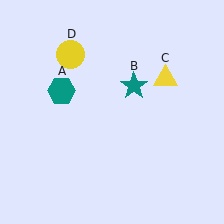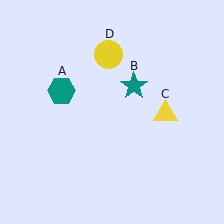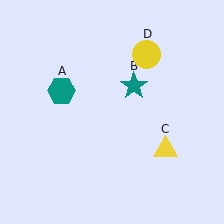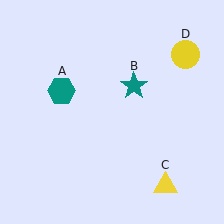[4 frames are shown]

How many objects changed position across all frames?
2 objects changed position: yellow triangle (object C), yellow circle (object D).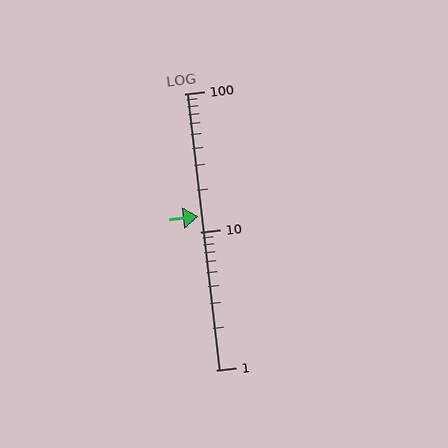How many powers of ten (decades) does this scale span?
The scale spans 2 decades, from 1 to 100.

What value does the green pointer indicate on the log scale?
The pointer indicates approximately 13.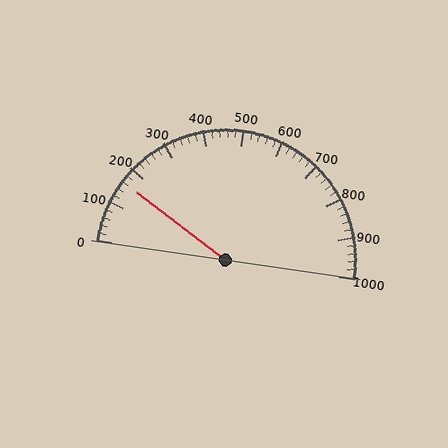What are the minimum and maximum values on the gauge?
The gauge ranges from 0 to 1000.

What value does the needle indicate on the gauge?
The needle indicates approximately 160.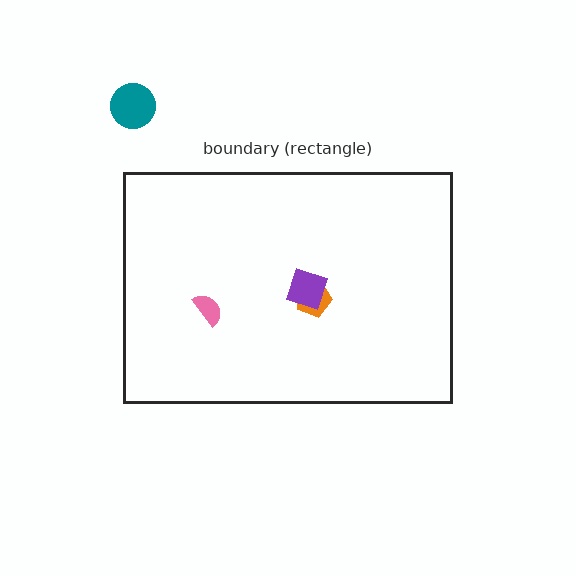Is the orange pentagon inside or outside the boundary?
Inside.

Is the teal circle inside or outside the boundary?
Outside.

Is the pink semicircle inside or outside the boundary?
Inside.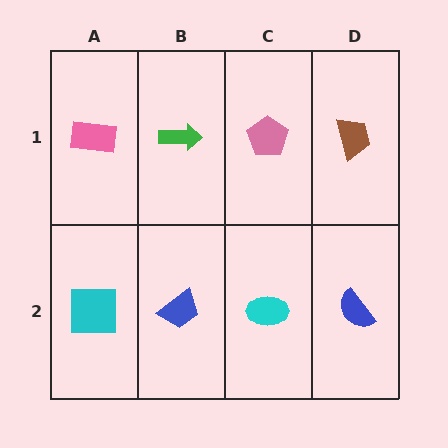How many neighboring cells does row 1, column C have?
3.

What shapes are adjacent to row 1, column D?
A blue semicircle (row 2, column D), a pink pentagon (row 1, column C).